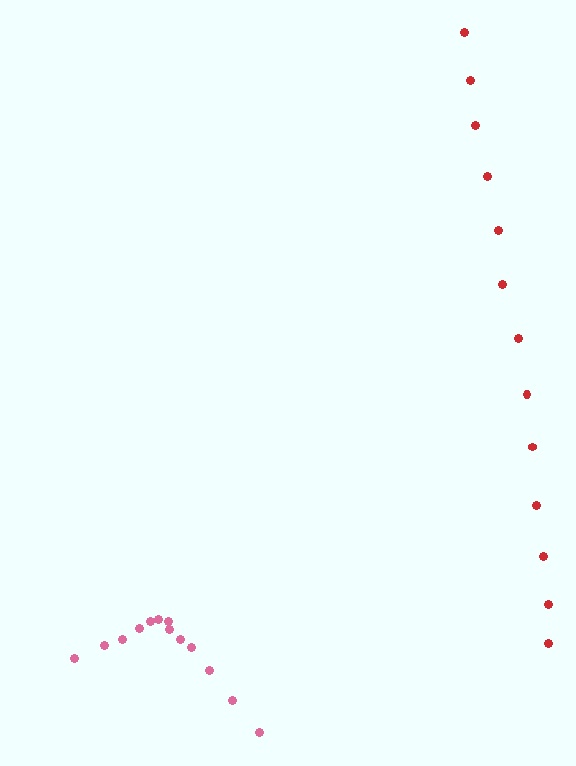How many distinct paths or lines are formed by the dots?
There are 2 distinct paths.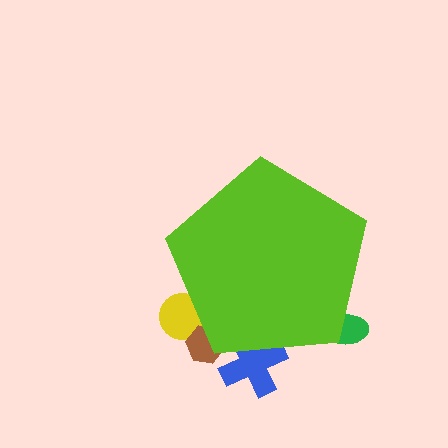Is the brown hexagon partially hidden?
Yes, the brown hexagon is partially hidden behind the lime pentagon.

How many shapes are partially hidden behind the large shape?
4 shapes are partially hidden.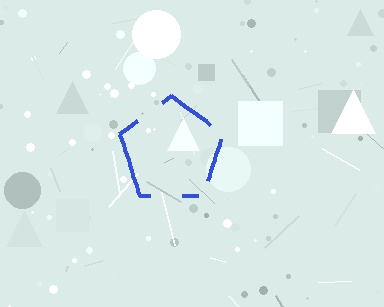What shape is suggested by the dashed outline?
The dashed outline suggests a pentagon.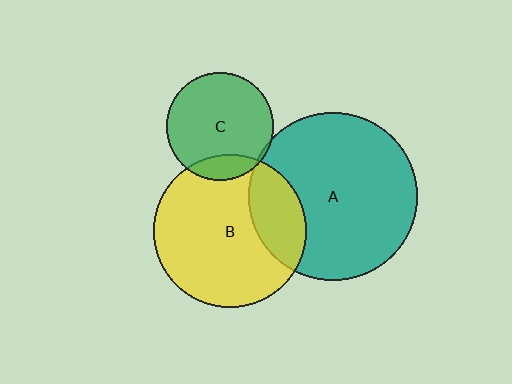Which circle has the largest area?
Circle A (teal).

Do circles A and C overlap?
Yes.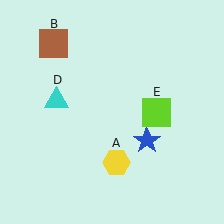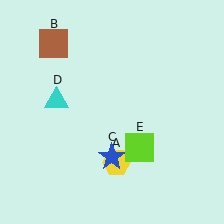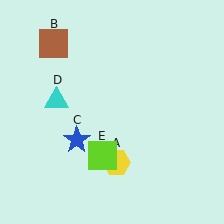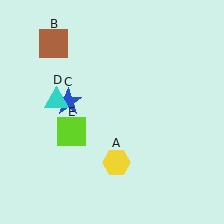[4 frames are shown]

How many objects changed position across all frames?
2 objects changed position: blue star (object C), lime square (object E).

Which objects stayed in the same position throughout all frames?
Yellow hexagon (object A) and brown square (object B) and cyan triangle (object D) remained stationary.